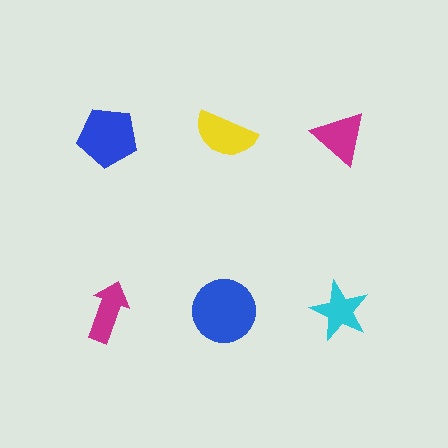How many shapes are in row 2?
3 shapes.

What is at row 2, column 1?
A magenta arrow.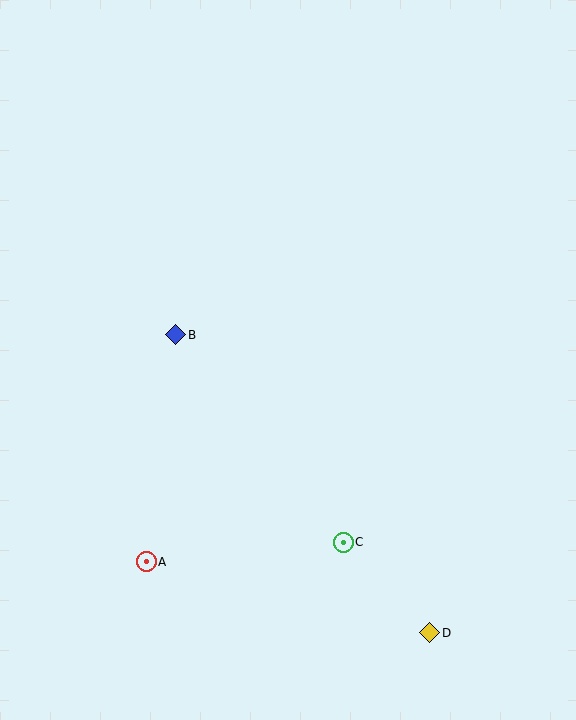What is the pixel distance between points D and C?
The distance between D and C is 125 pixels.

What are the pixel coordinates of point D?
Point D is at (430, 633).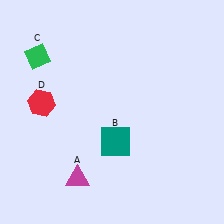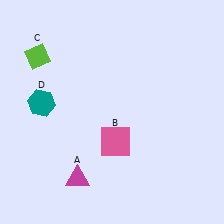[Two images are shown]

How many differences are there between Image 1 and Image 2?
There are 3 differences between the two images.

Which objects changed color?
B changed from teal to pink. C changed from green to lime. D changed from red to teal.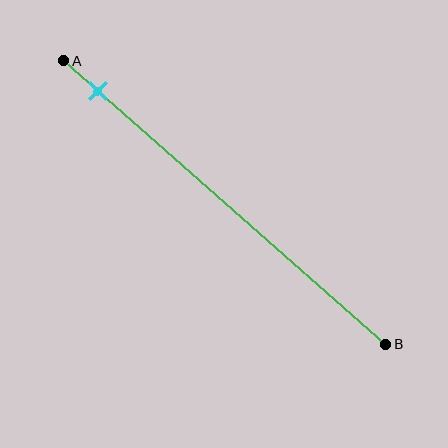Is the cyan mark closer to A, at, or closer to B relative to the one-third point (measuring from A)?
The cyan mark is closer to point A than the one-third point of segment AB.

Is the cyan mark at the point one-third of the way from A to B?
No, the mark is at about 10% from A, not at the 33% one-third point.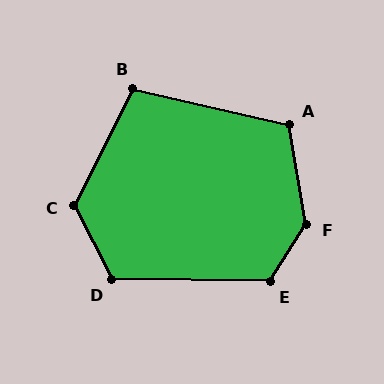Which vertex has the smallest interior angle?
B, at approximately 104 degrees.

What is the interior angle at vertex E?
Approximately 122 degrees (obtuse).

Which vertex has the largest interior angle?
F, at approximately 138 degrees.